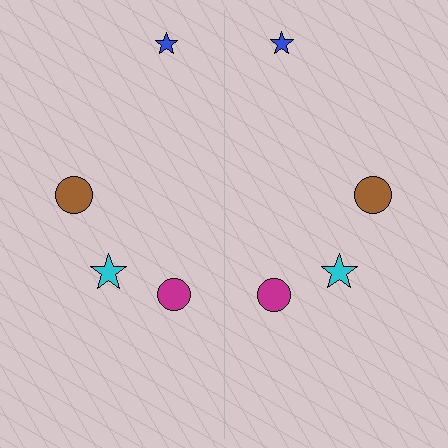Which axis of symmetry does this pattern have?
The pattern has a vertical axis of symmetry running through the center of the image.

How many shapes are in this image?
There are 8 shapes in this image.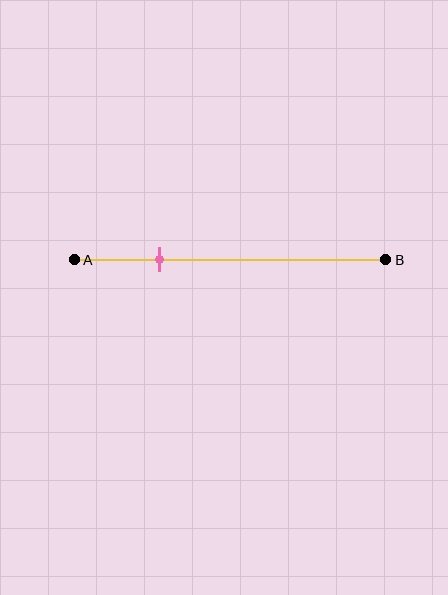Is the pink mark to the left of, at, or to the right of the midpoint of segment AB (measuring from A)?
The pink mark is to the left of the midpoint of segment AB.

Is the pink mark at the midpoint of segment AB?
No, the mark is at about 25% from A, not at the 50% midpoint.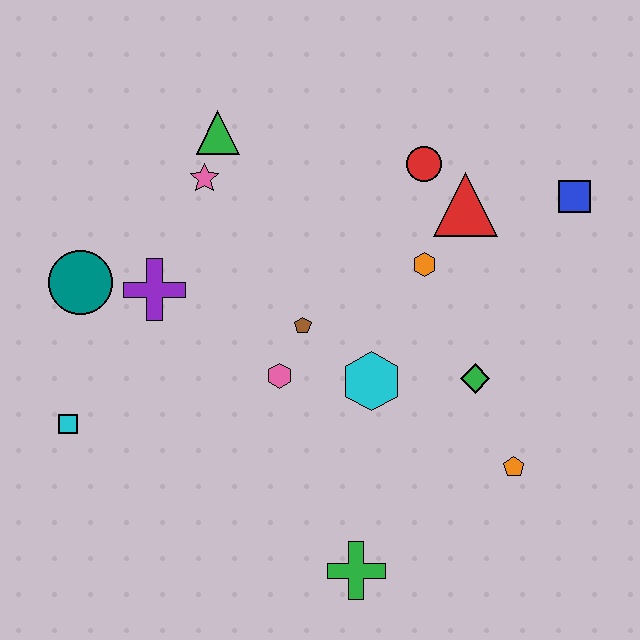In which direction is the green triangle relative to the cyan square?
The green triangle is above the cyan square.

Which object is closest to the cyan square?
The teal circle is closest to the cyan square.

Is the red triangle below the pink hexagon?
No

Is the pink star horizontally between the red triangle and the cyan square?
Yes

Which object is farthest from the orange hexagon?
The cyan square is farthest from the orange hexagon.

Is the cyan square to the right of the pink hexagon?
No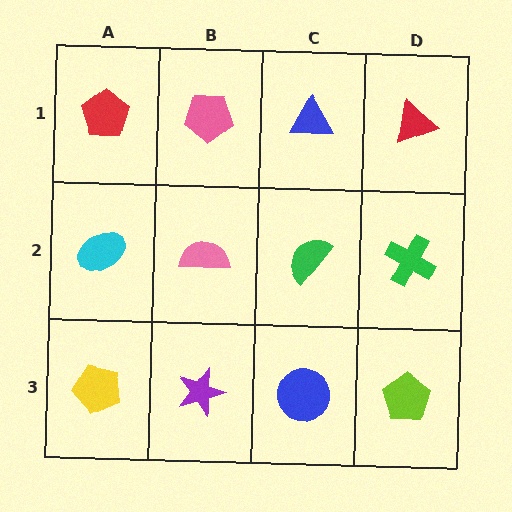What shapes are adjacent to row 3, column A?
A cyan ellipse (row 2, column A), a purple star (row 3, column B).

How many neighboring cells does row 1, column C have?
3.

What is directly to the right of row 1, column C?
A red triangle.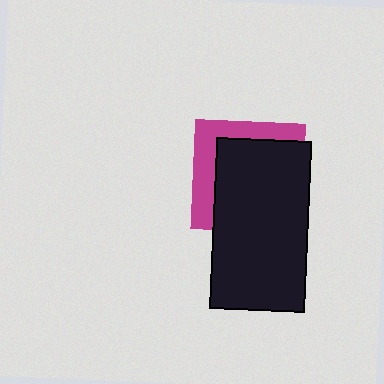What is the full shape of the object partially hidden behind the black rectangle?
The partially hidden object is a magenta square.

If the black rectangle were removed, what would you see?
You would see the complete magenta square.